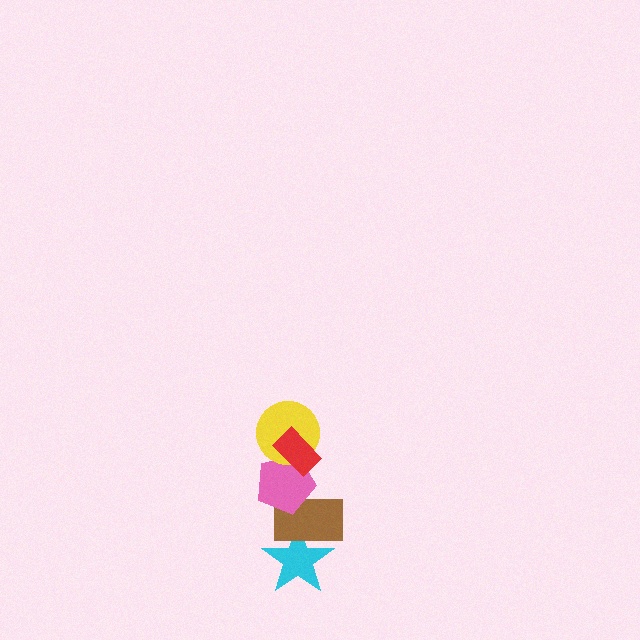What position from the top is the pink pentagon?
The pink pentagon is 3rd from the top.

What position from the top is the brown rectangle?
The brown rectangle is 4th from the top.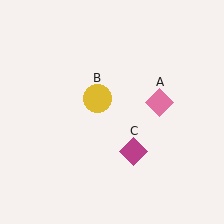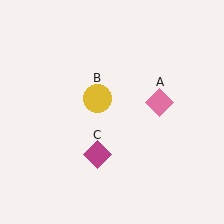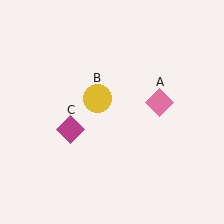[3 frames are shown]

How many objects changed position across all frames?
1 object changed position: magenta diamond (object C).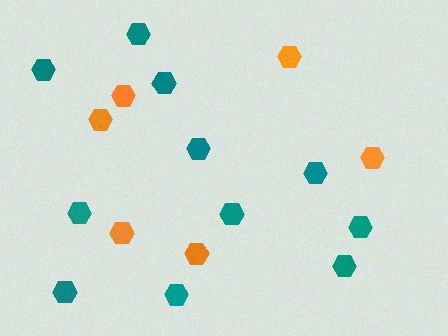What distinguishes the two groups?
There are 2 groups: one group of teal hexagons (11) and one group of orange hexagons (6).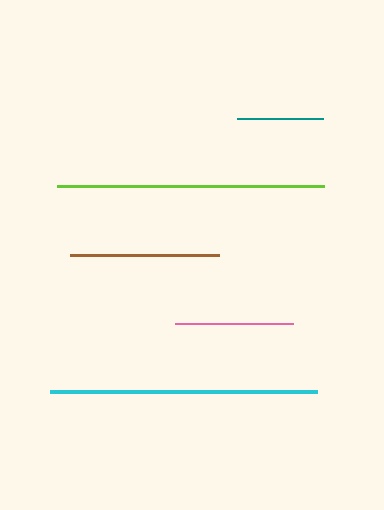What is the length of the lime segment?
The lime segment is approximately 267 pixels long.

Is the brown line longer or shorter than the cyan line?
The cyan line is longer than the brown line.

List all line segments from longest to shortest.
From longest to shortest: lime, cyan, brown, pink, teal.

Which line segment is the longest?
The lime line is the longest at approximately 267 pixels.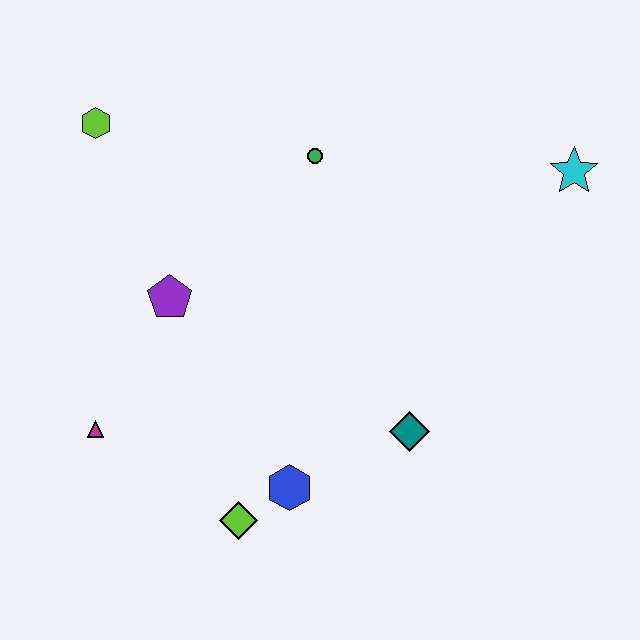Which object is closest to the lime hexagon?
The purple pentagon is closest to the lime hexagon.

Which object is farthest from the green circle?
The lime diamond is farthest from the green circle.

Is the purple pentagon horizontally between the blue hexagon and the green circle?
No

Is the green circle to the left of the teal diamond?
Yes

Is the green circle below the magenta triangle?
No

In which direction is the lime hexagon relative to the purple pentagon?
The lime hexagon is above the purple pentagon.